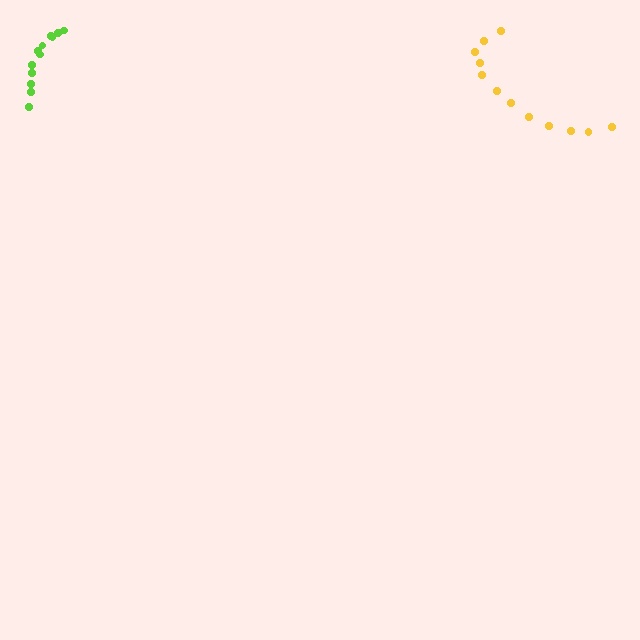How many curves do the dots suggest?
There are 2 distinct paths.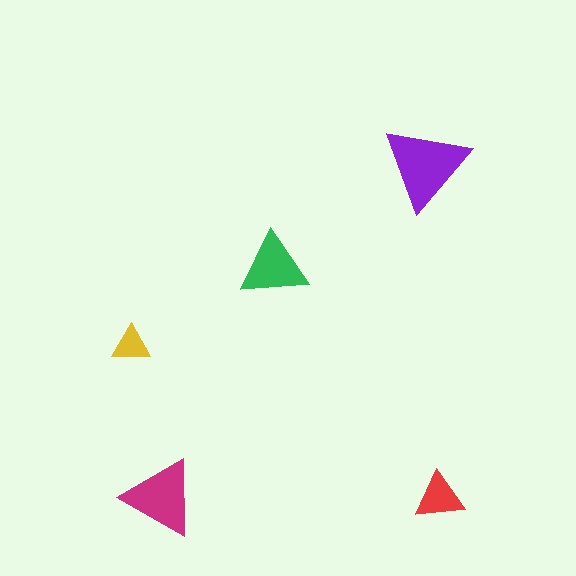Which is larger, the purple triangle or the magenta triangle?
The purple one.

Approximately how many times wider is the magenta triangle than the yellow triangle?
About 2 times wider.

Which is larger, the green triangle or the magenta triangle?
The magenta one.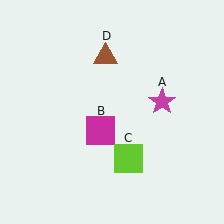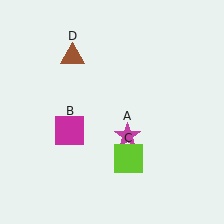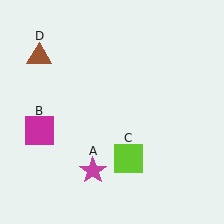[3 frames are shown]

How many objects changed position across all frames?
3 objects changed position: magenta star (object A), magenta square (object B), brown triangle (object D).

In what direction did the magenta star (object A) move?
The magenta star (object A) moved down and to the left.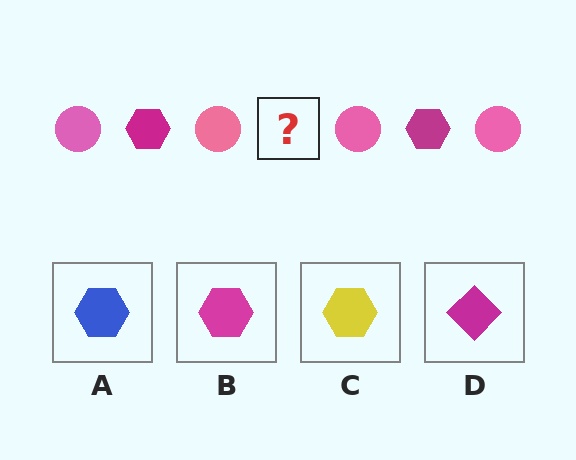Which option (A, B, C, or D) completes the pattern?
B.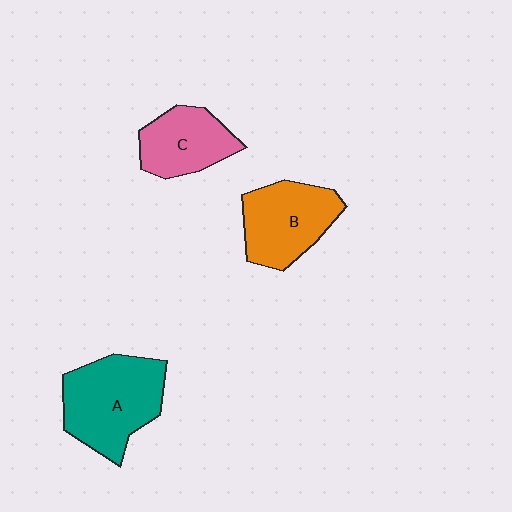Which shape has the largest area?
Shape A (teal).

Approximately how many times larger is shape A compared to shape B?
Approximately 1.2 times.